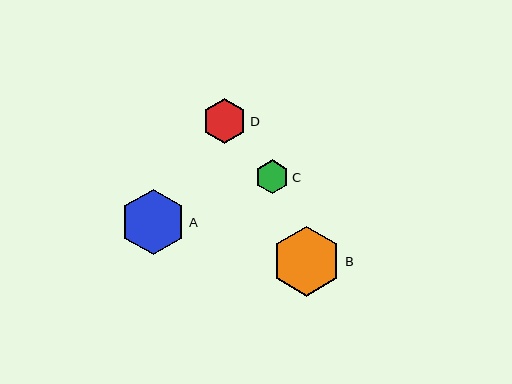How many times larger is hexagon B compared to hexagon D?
Hexagon B is approximately 1.6 times the size of hexagon D.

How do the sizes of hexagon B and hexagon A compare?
Hexagon B and hexagon A are approximately the same size.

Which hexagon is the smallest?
Hexagon C is the smallest with a size of approximately 34 pixels.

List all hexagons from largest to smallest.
From largest to smallest: B, A, D, C.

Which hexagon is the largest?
Hexagon B is the largest with a size of approximately 70 pixels.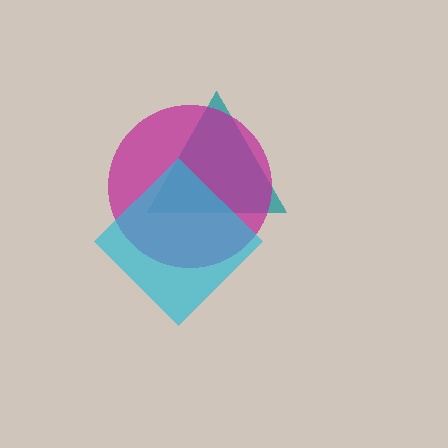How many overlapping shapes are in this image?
There are 3 overlapping shapes in the image.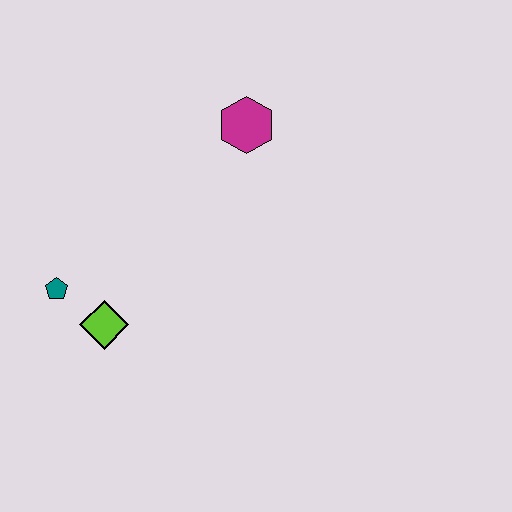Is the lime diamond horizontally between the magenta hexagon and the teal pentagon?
Yes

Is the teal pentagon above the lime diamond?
Yes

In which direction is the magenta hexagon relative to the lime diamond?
The magenta hexagon is above the lime diamond.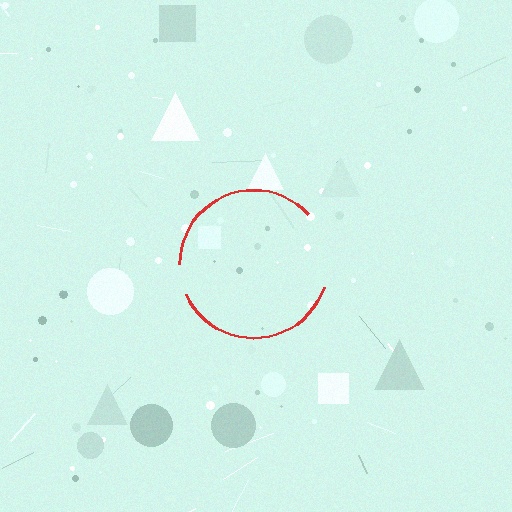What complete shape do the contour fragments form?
The contour fragments form a circle.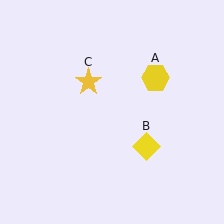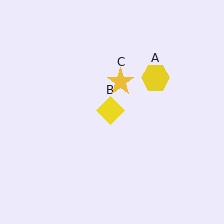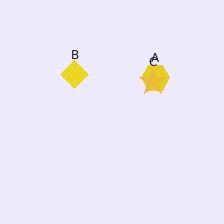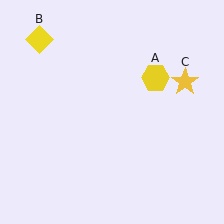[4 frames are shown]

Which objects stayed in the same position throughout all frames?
Yellow hexagon (object A) remained stationary.